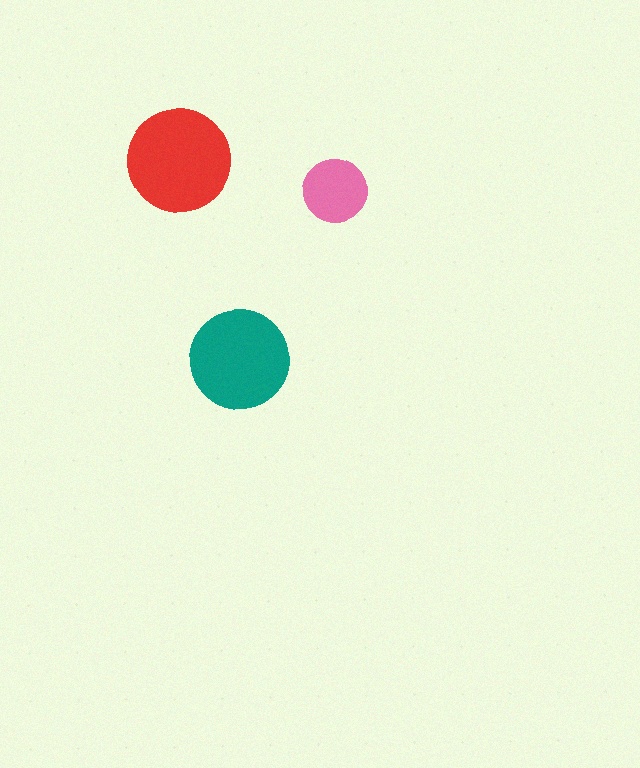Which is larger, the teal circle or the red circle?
The red one.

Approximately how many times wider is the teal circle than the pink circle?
About 1.5 times wider.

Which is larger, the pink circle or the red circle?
The red one.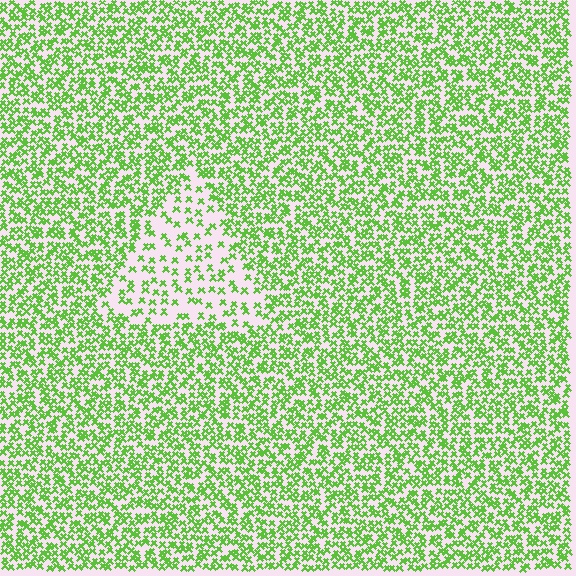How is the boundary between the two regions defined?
The boundary is defined by a change in element density (approximately 2.3x ratio). All elements are the same color, size, and shape.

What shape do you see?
I see a triangle.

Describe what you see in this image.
The image contains small lime elements arranged at two different densities. A triangle-shaped region is visible where the elements are less densely packed than the surrounding area.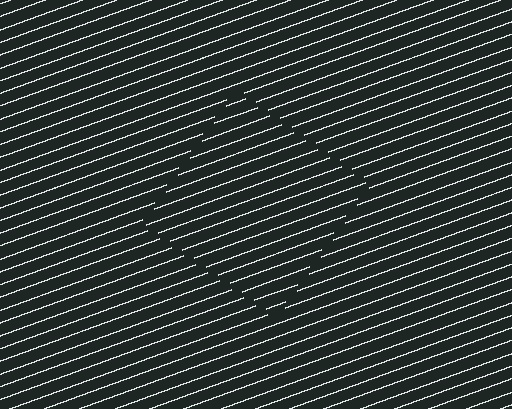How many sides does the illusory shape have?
4 sides — the line-ends trace a square.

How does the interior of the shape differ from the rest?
The interior of the shape contains the same grating, shifted by half a period — the contour is defined by the phase discontinuity where line-ends from the inner and outer gratings abut.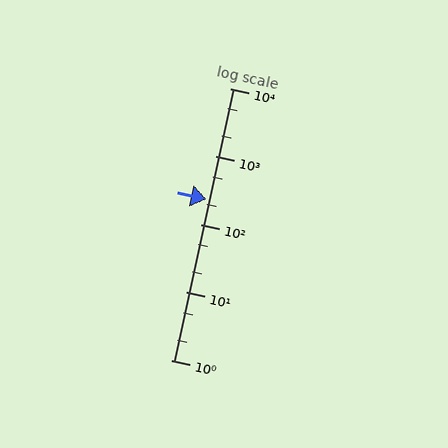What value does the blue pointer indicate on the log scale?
The pointer indicates approximately 230.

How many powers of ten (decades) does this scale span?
The scale spans 4 decades, from 1 to 10000.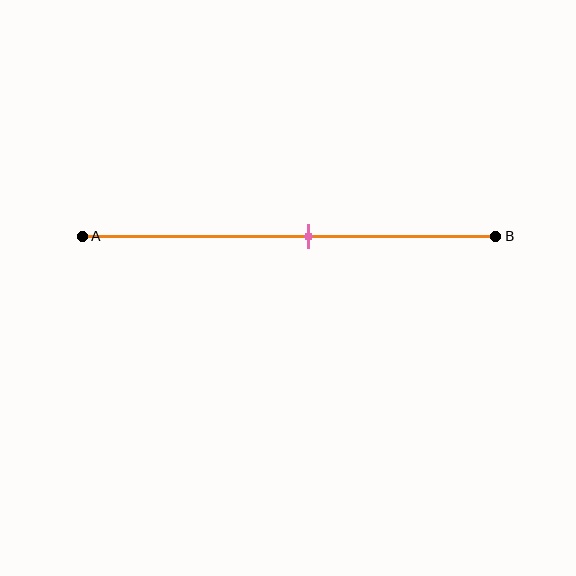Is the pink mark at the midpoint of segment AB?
No, the mark is at about 55% from A, not at the 50% midpoint.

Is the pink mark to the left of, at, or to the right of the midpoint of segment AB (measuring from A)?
The pink mark is to the right of the midpoint of segment AB.